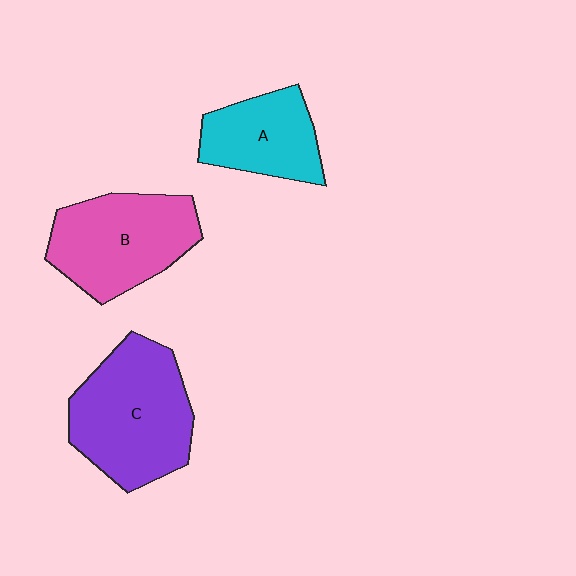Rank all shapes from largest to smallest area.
From largest to smallest: C (purple), B (pink), A (cyan).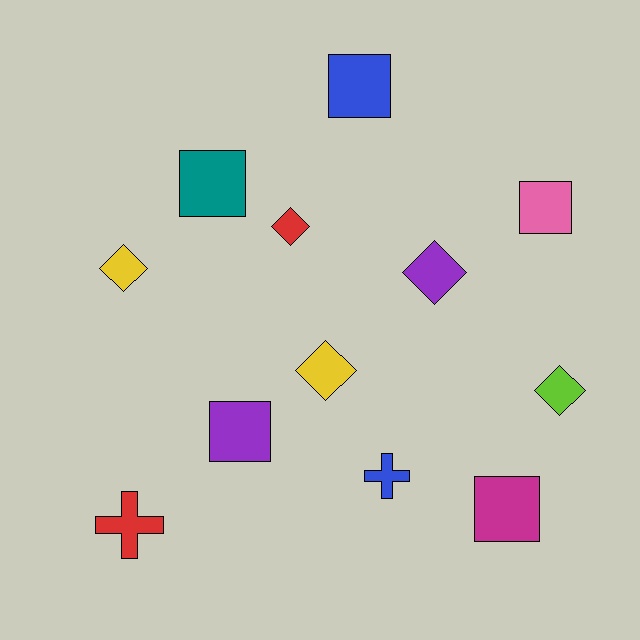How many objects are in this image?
There are 12 objects.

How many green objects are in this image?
There are no green objects.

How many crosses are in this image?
There are 2 crosses.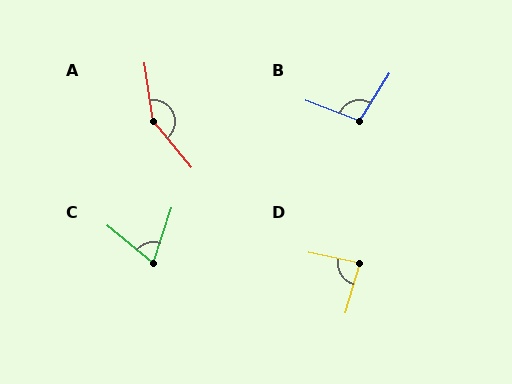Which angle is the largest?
A, at approximately 148 degrees.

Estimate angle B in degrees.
Approximately 101 degrees.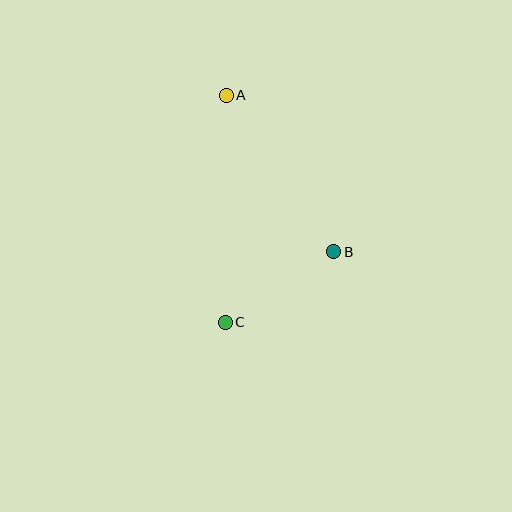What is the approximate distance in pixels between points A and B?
The distance between A and B is approximately 190 pixels.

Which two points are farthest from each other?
Points A and C are farthest from each other.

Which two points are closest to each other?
Points B and C are closest to each other.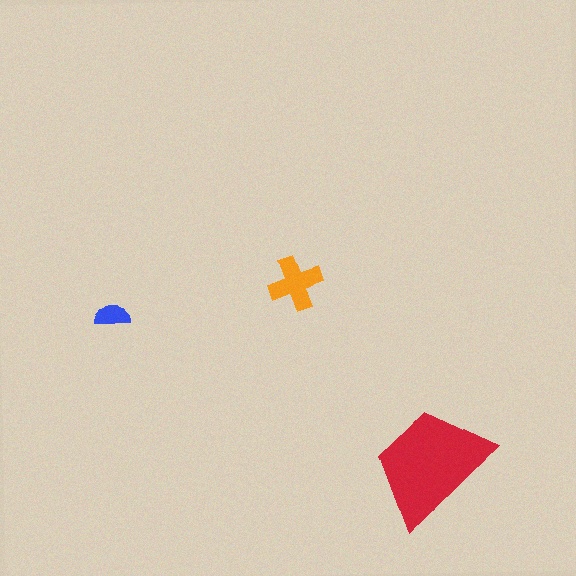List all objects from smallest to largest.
The blue semicircle, the orange cross, the red trapezoid.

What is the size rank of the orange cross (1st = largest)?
2nd.